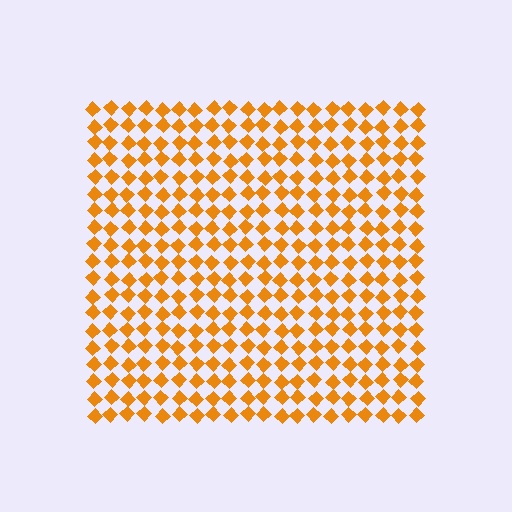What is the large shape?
The large shape is a square.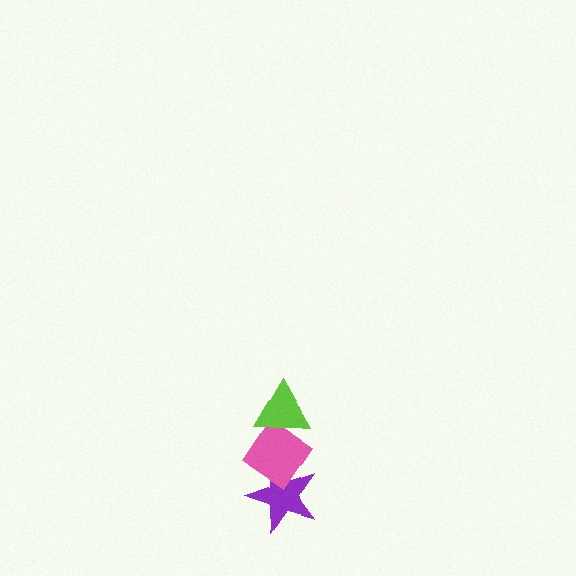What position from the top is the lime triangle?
The lime triangle is 1st from the top.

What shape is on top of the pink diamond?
The lime triangle is on top of the pink diamond.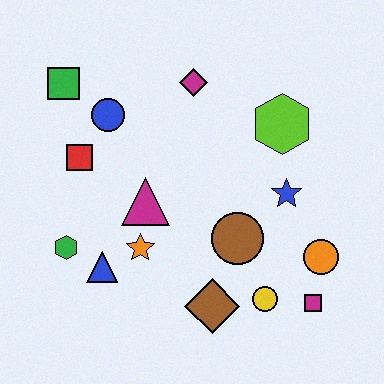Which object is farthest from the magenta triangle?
The magenta square is farthest from the magenta triangle.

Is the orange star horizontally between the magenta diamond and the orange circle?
No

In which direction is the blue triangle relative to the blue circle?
The blue triangle is below the blue circle.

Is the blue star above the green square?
No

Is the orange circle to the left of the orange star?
No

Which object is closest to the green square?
The blue circle is closest to the green square.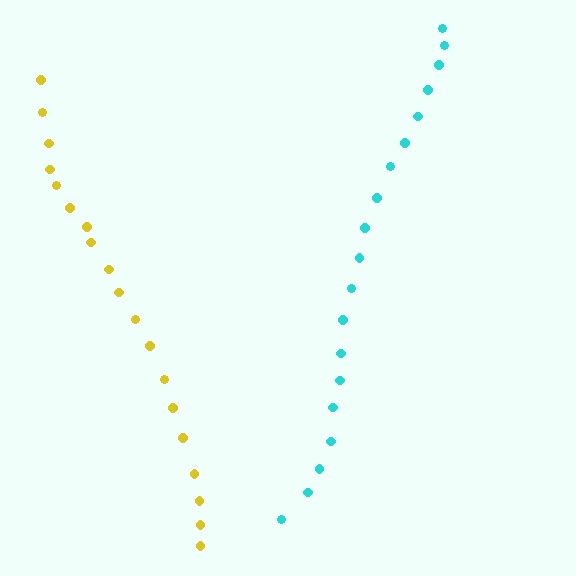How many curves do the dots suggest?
There are 2 distinct paths.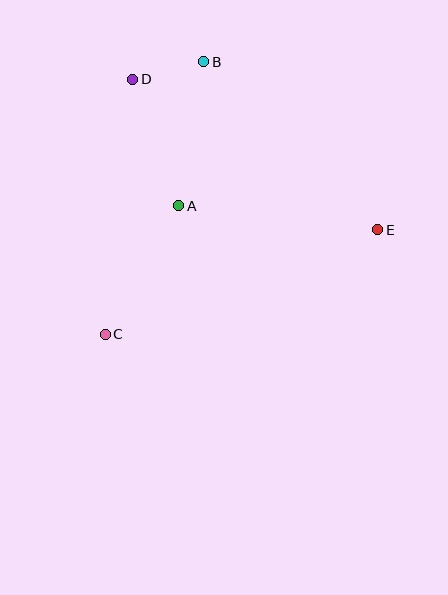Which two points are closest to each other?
Points B and D are closest to each other.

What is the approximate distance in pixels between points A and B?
The distance between A and B is approximately 146 pixels.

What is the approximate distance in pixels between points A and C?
The distance between A and C is approximately 148 pixels.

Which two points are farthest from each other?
Points C and E are farthest from each other.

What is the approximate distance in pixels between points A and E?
The distance between A and E is approximately 200 pixels.